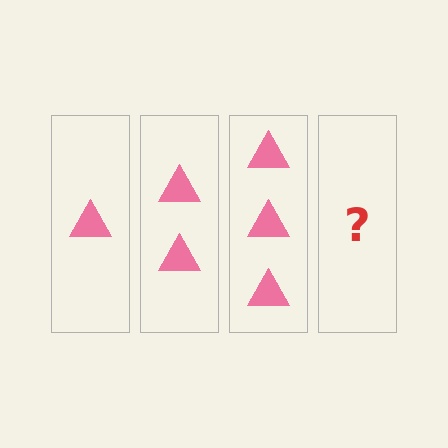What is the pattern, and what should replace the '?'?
The pattern is that each step adds one more triangle. The '?' should be 4 triangles.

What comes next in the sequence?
The next element should be 4 triangles.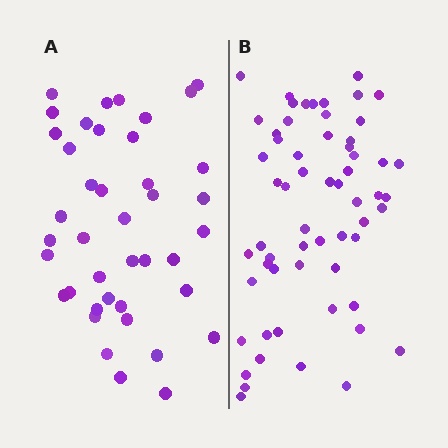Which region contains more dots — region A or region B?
Region B (the right region) has more dots.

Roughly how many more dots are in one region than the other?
Region B has approximately 20 more dots than region A.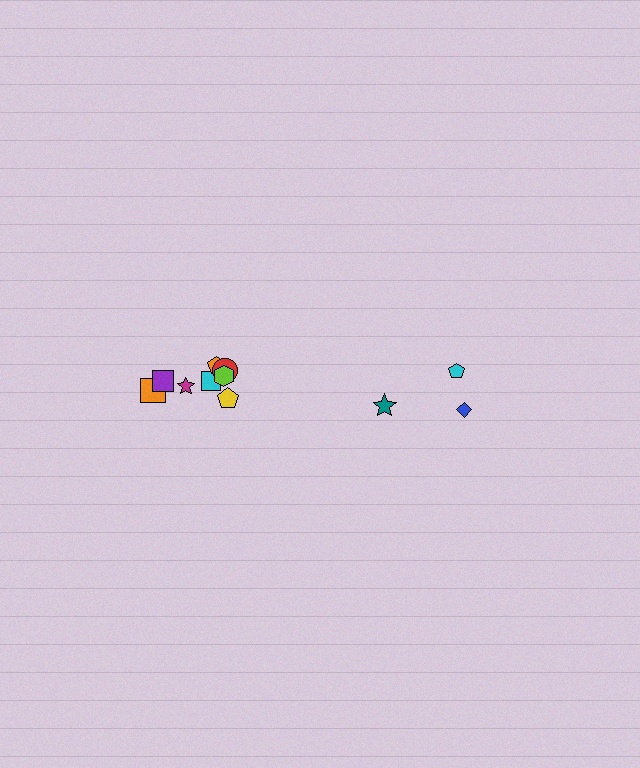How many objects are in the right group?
There are 3 objects.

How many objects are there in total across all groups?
There are 11 objects.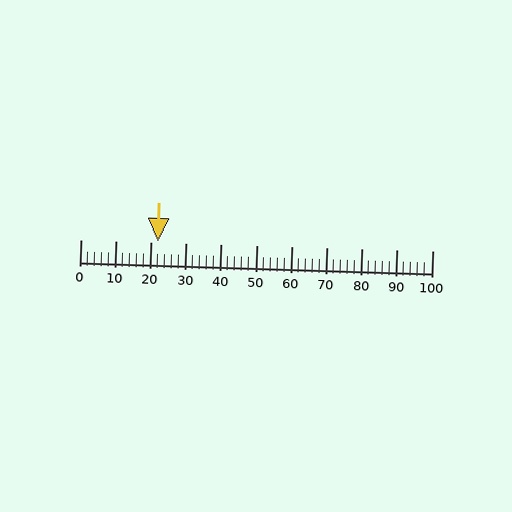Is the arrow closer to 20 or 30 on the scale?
The arrow is closer to 20.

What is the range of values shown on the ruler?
The ruler shows values from 0 to 100.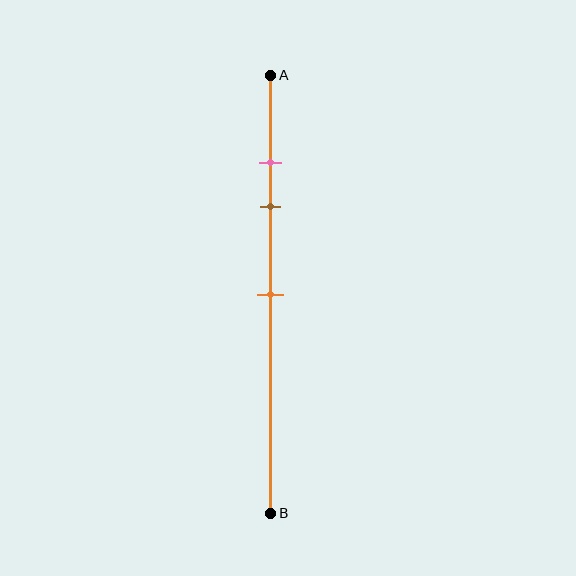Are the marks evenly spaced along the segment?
No, the marks are not evenly spaced.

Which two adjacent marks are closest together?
The pink and brown marks are the closest adjacent pair.